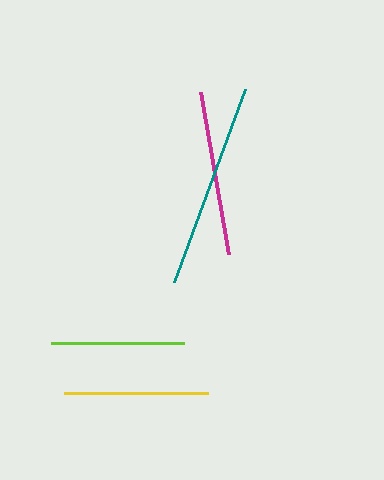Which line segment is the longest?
The teal line is the longest at approximately 205 pixels.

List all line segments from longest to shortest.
From longest to shortest: teal, magenta, yellow, lime.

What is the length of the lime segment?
The lime segment is approximately 133 pixels long.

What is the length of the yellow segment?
The yellow segment is approximately 144 pixels long.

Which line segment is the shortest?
The lime line is the shortest at approximately 133 pixels.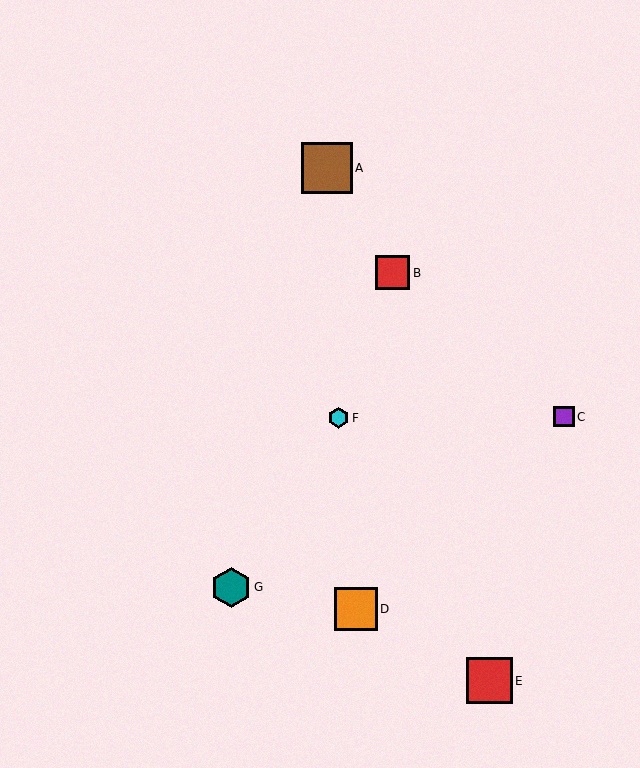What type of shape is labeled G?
Shape G is a teal hexagon.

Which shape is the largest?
The brown square (labeled A) is the largest.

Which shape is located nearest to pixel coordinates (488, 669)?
The red square (labeled E) at (489, 681) is nearest to that location.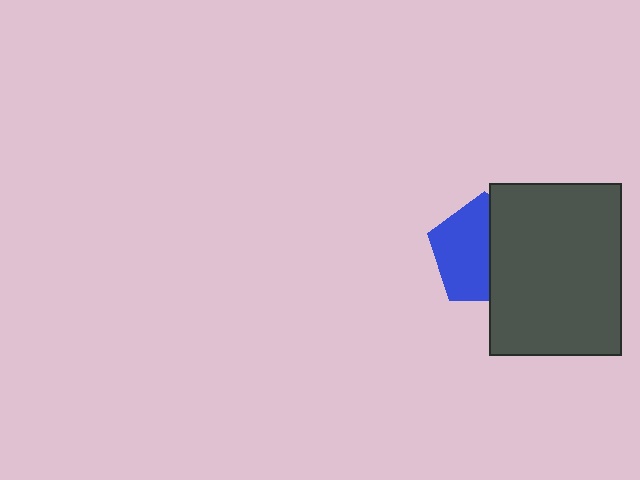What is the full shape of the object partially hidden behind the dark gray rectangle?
The partially hidden object is a blue pentagon.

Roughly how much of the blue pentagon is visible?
About half of it is visible (roughly 56%).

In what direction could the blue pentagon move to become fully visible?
The blue pentagon could move left. That would shift it out from behind the dark gray rectangle entirely.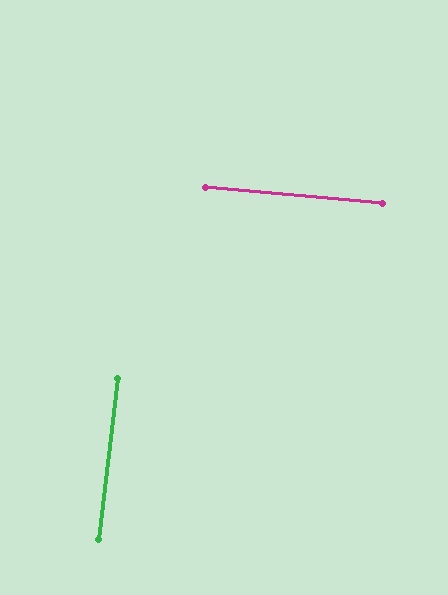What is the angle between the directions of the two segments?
Approximately 88 degrees.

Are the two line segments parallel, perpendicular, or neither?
Perpendicular — they meet at approximately 88°.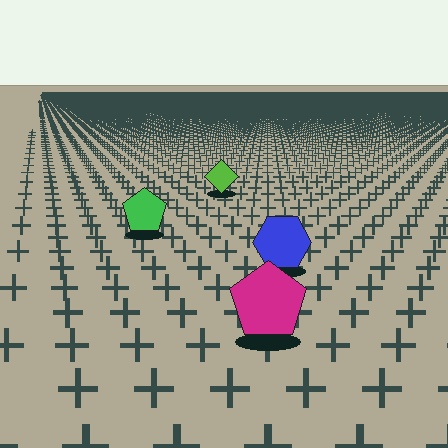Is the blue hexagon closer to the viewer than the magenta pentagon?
No. The magenta pentagon is closer — you can tell from the texture gradient: the ground texture is coarser near it.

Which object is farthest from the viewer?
The lime diamond is farthest from the viewer. It appears smaller and the ground texture around it is denser.